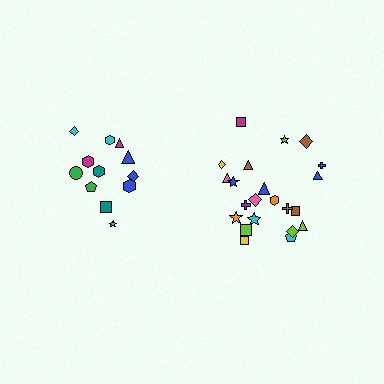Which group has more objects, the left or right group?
The right group.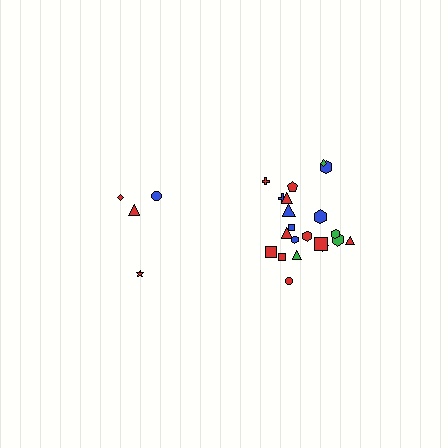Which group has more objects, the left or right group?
The right group.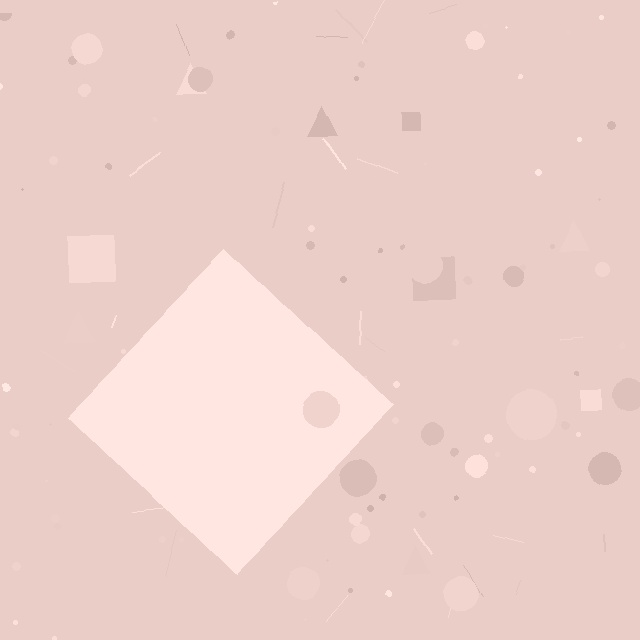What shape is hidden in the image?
A diamond is hidden in the image.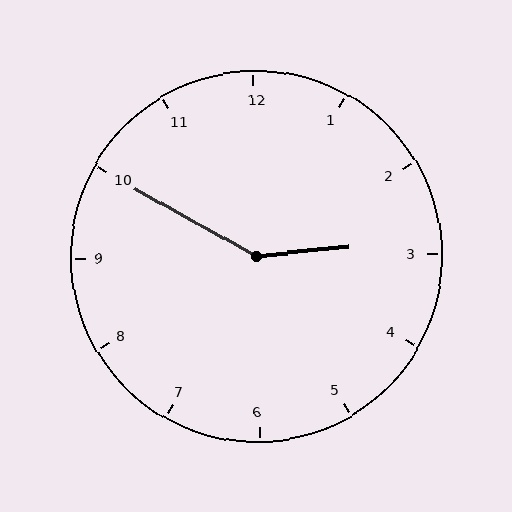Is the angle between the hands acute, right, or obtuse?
It is obtuse.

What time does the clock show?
2:50.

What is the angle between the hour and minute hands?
Approximately 145 degrees.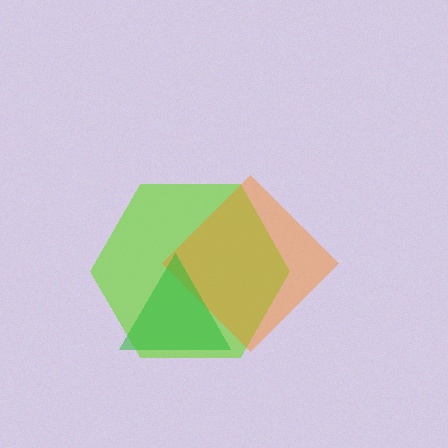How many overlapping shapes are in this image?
There are 3 overlapping shapes in the image.